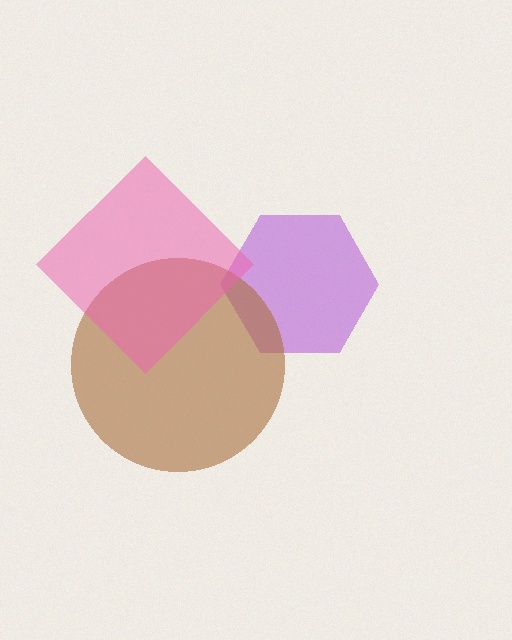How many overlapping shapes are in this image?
There are 3 overlapping shapes in the image.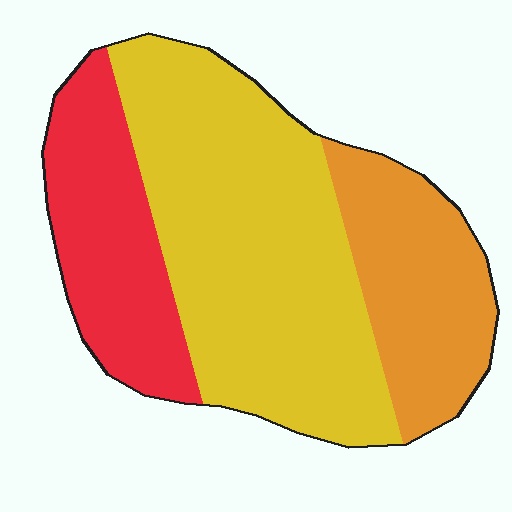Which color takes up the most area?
Yellow, at roughly 55%.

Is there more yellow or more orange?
Yellow.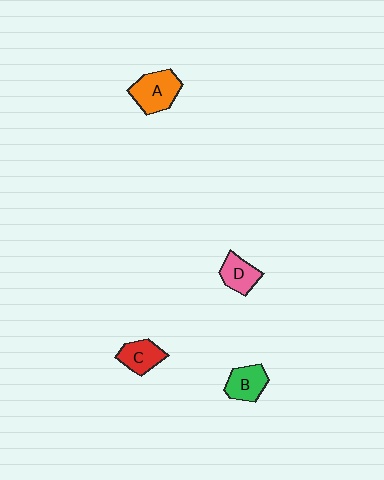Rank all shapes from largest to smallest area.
From largest to smallest: A (orange), B (green), C (red), D (pink).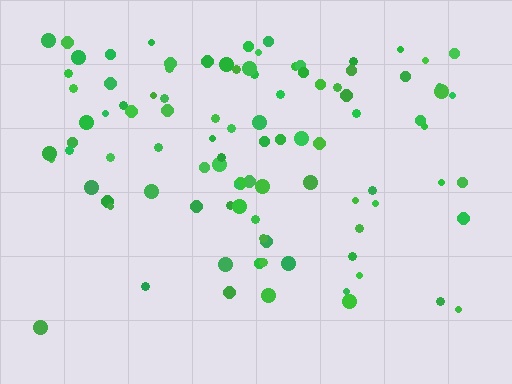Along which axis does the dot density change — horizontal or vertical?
Vertical.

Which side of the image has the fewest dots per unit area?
The bottom.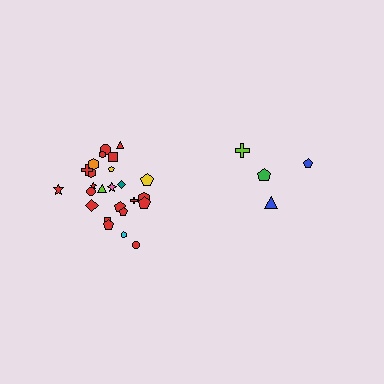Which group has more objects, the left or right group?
The left group.